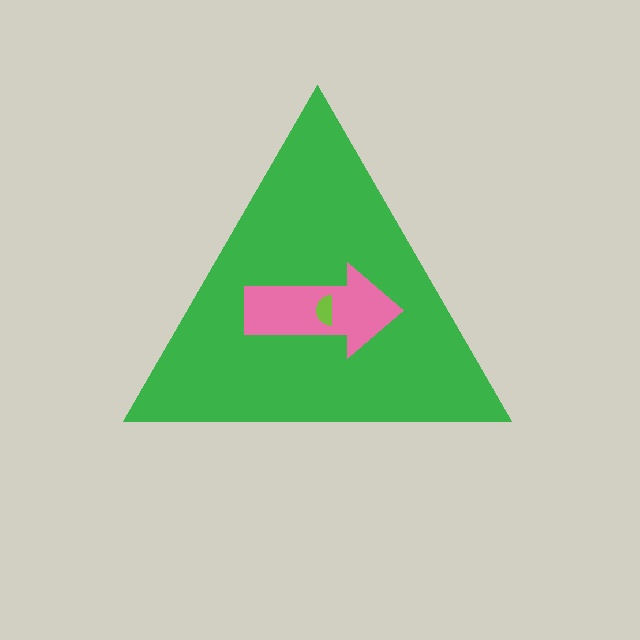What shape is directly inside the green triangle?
The pink arrow.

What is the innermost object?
The lime semicircle.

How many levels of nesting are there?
3.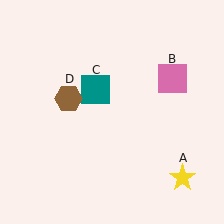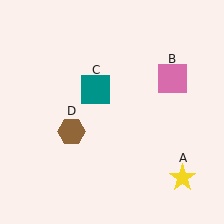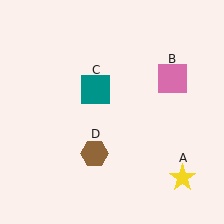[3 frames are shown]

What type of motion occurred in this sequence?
The brown hexagon (object D) rotated counterclockwise around the center of the scene.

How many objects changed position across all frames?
1 object changed position: brown hexagon (object D).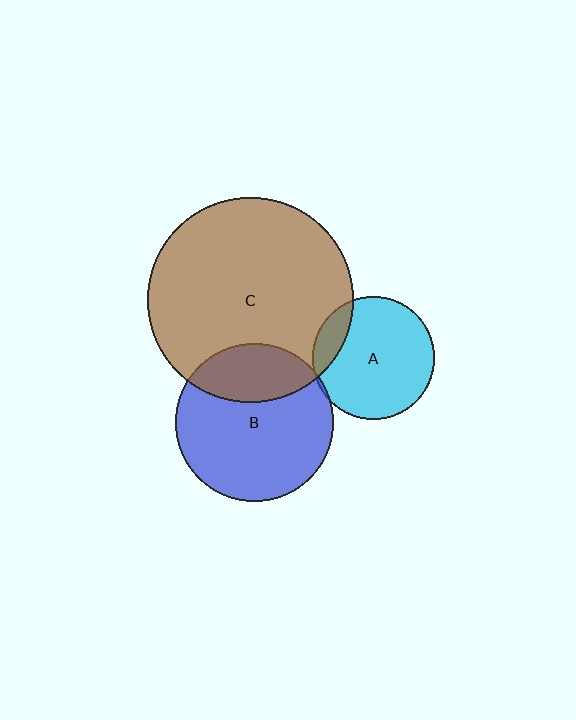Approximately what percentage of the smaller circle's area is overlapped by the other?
Approximately 5%.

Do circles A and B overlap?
Yes.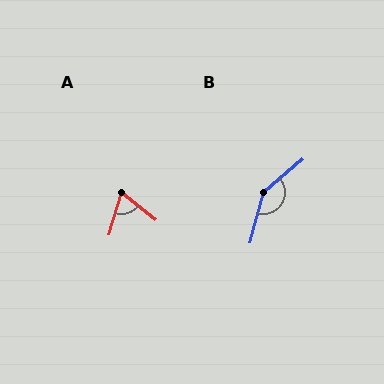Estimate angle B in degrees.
Approximately 146 degrees.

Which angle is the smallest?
A, at approximately 68 degrees.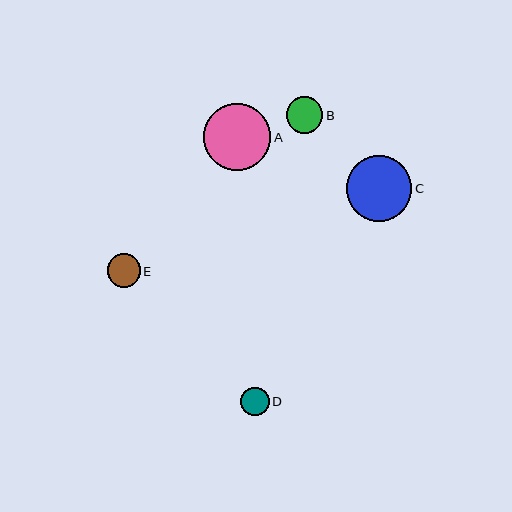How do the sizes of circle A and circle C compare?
Circle A and circle C are approximately the same size.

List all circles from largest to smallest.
From largest to smallest: A, C, B, E, D.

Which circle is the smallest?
Circle D is the smallest with a size of approximately 28 pixels.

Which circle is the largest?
Circle A is the largest with a size of approximately 67 pixels.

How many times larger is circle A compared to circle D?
Circle A is approximately 2.4 times the size of circle D.